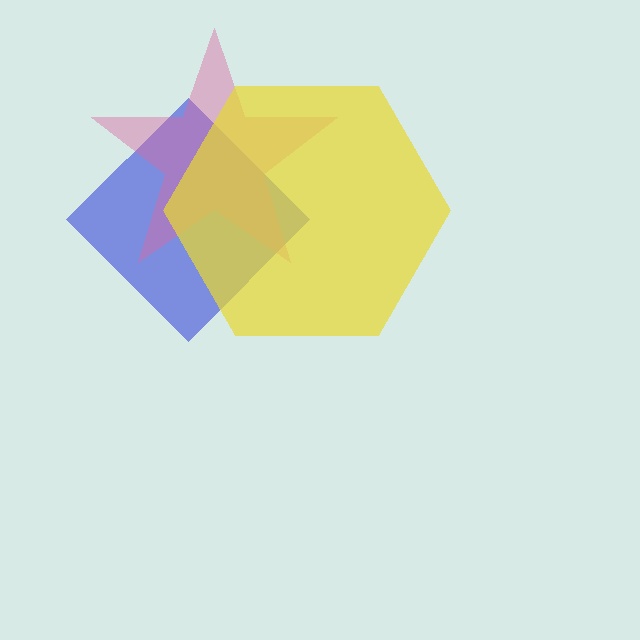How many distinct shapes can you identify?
There are 3 distinct shapes: a blue diamond, a pink star, a yellow hexagon.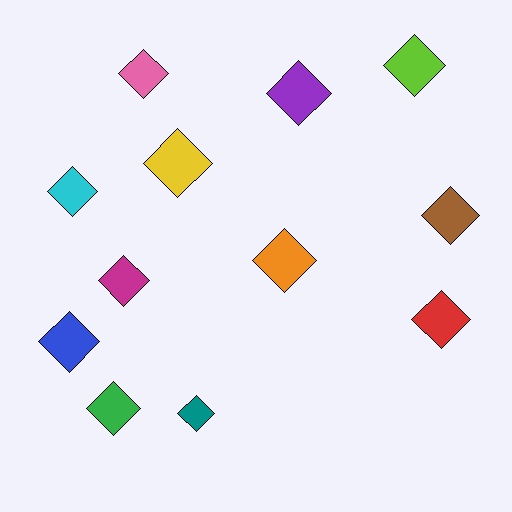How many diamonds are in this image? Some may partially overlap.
There are 12 diamonds.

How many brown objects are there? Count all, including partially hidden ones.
There is 1 brown object.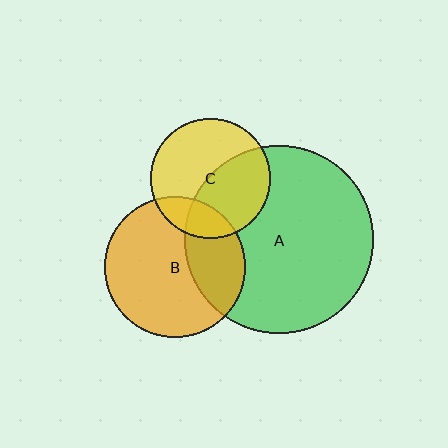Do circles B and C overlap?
Yes.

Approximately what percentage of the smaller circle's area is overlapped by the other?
Approximately 20%.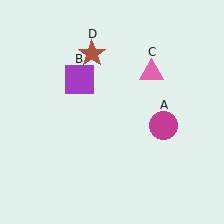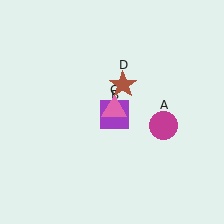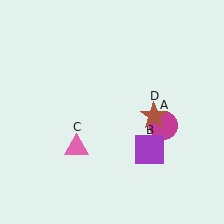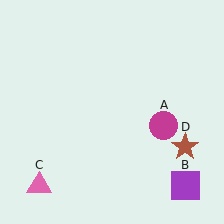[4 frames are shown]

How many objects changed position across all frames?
3 objects changed position: purple square (object B), pink triangle (object C), brown star (object D).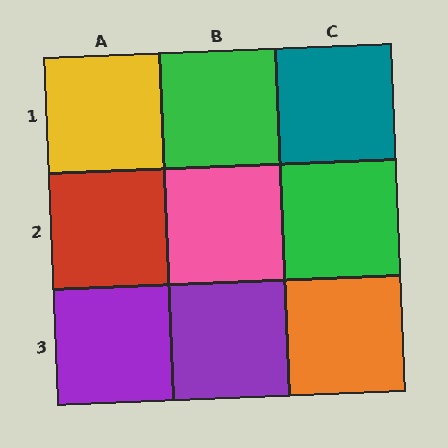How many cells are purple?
2 cells are purple.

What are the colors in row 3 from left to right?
Purple, purple, orange.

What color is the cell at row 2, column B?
Pink.